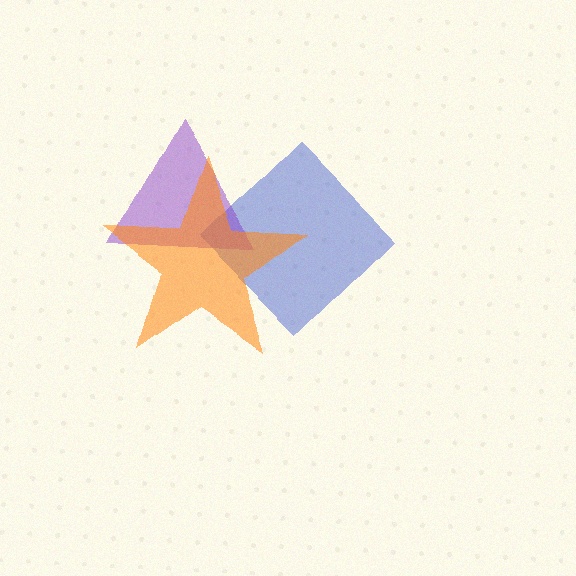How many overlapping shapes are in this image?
There are 3 overlapping shapes in the image.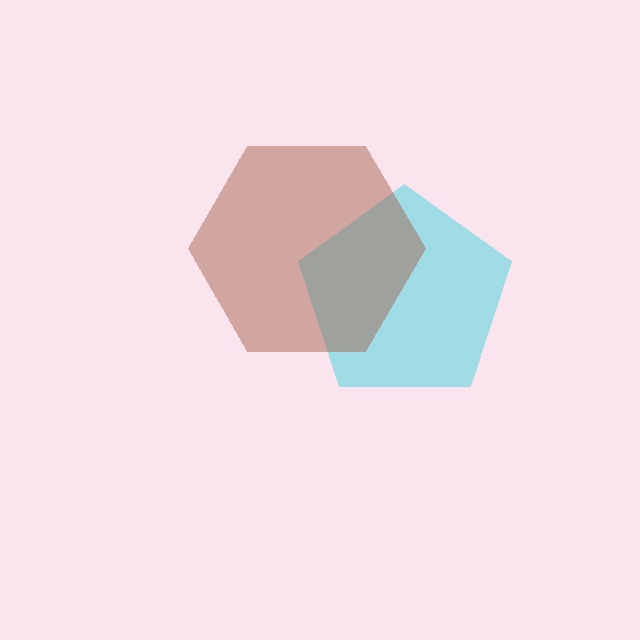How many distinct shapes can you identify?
There are 2 distinct shapes: a cyan pentagon, a brown hexagon.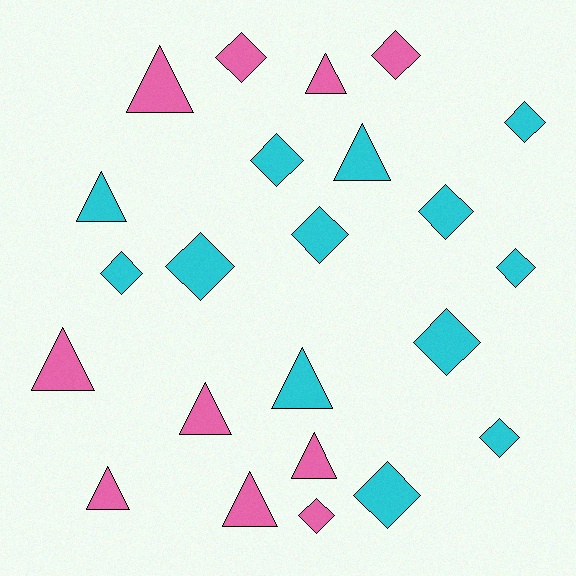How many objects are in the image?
There are 23 objects.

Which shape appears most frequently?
Diamond, with 13 objects.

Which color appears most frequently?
Cyan, with 13 objects.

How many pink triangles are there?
There are 7 pink triangles.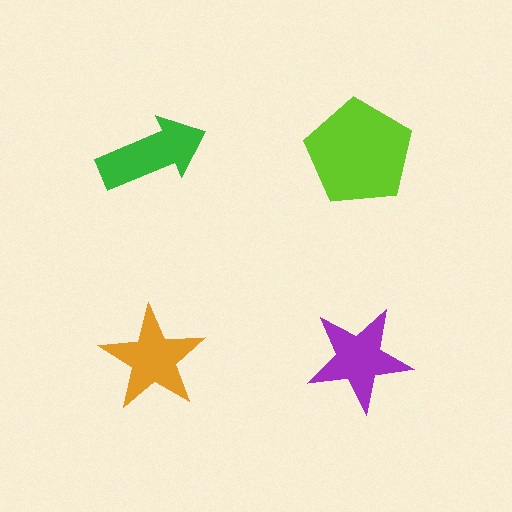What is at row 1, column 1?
A green arrow.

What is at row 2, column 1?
An orange star.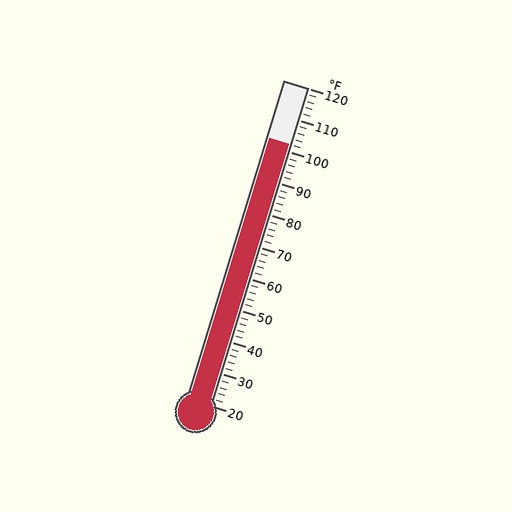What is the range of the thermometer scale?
The thermometer scale ranges from 20°F to 120°F.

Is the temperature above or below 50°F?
The temperature is above 50°F.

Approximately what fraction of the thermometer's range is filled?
The thermometer is filled to approximately 80% of its range.